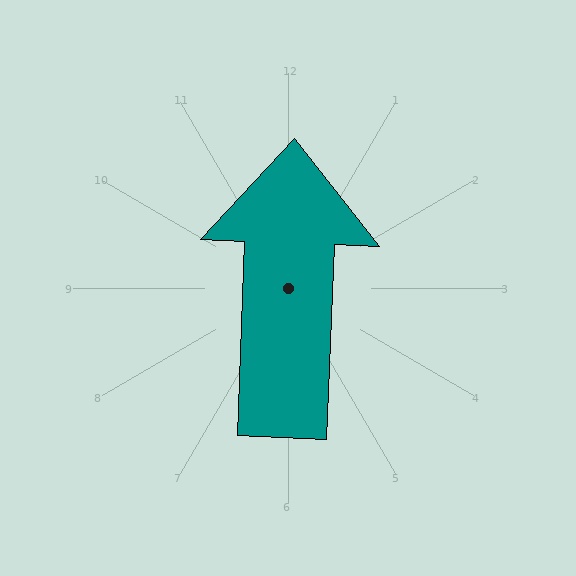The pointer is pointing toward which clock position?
Roughly 12 o'clock.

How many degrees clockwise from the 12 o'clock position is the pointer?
Approximately 2 degrees.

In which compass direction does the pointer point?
North.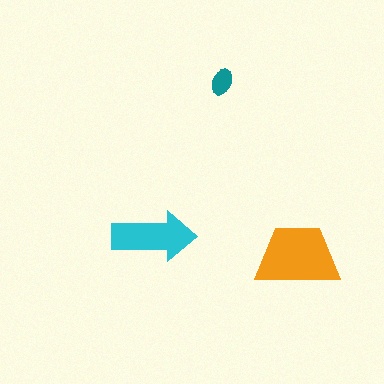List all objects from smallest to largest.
The teal ellipse, the cyan arrow, the orange trapezoid.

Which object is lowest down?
The orange trapezoid is bottommost.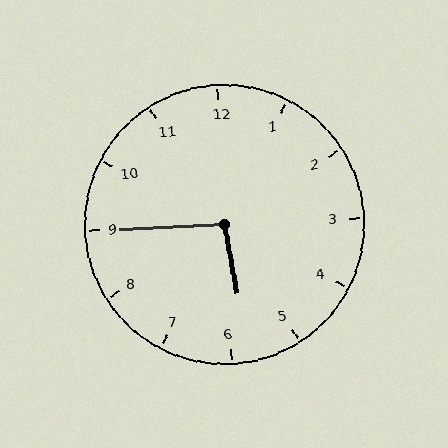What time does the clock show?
5:45.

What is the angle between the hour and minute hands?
Approximately 98 degrees.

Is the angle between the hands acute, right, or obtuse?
It is obtuse.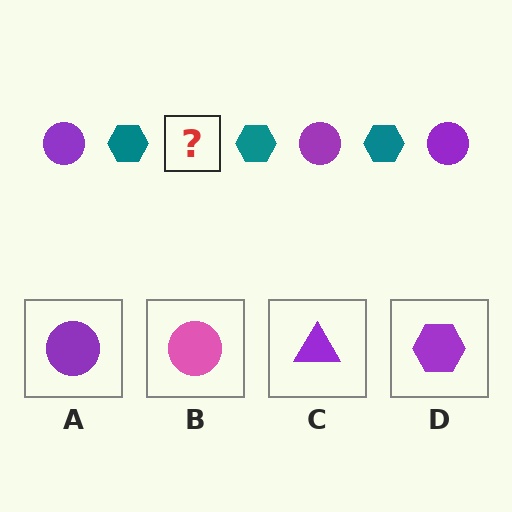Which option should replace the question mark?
Option A.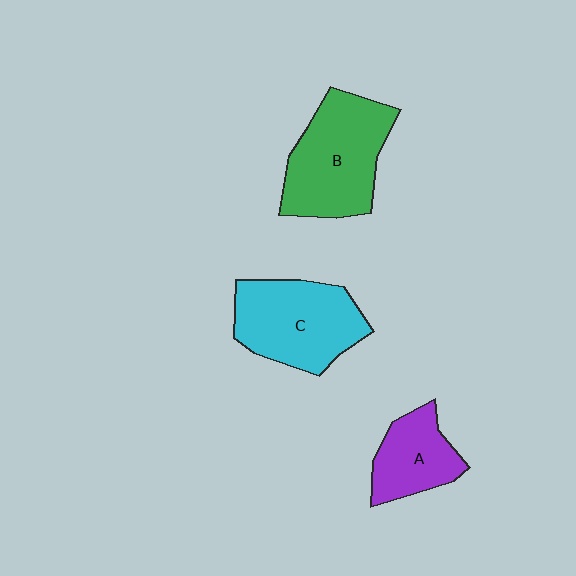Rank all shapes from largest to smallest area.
From largest to smallest: B (green), C (cyan), A (purple).